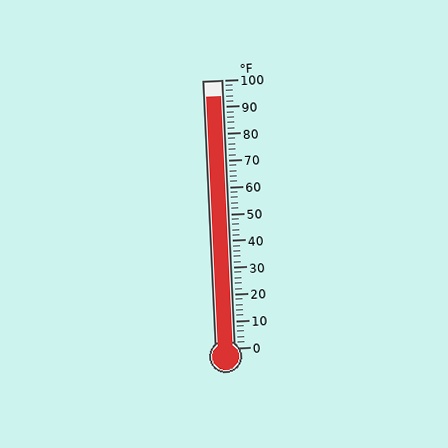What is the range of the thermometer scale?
The thermometer scale ranges from 0°F to 100°F.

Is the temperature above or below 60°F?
The temperature is above 60°F.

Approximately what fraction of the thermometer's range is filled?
The thermometer is filled to approximately 95% of its range.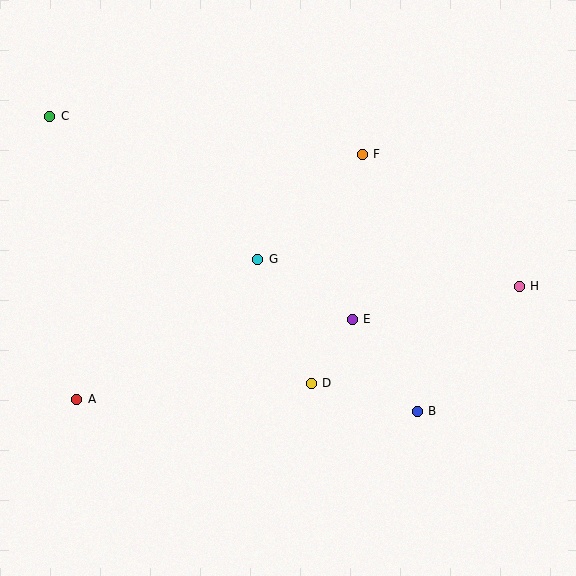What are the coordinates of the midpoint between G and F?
The midpoint between G and F is at (310, 207).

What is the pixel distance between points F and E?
The distance between F and E is 166 pixels.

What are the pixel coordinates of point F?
Point F is at (362, 154).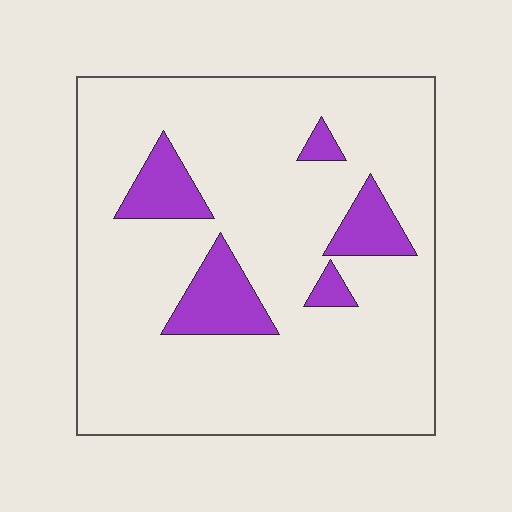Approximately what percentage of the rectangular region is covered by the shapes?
Approximately 15%.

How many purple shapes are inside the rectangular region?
5.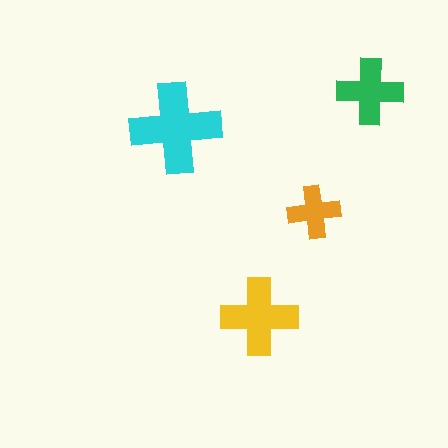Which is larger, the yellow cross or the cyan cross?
The cyan one.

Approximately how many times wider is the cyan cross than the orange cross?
About 1.5 times wider.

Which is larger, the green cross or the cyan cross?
The cyan one.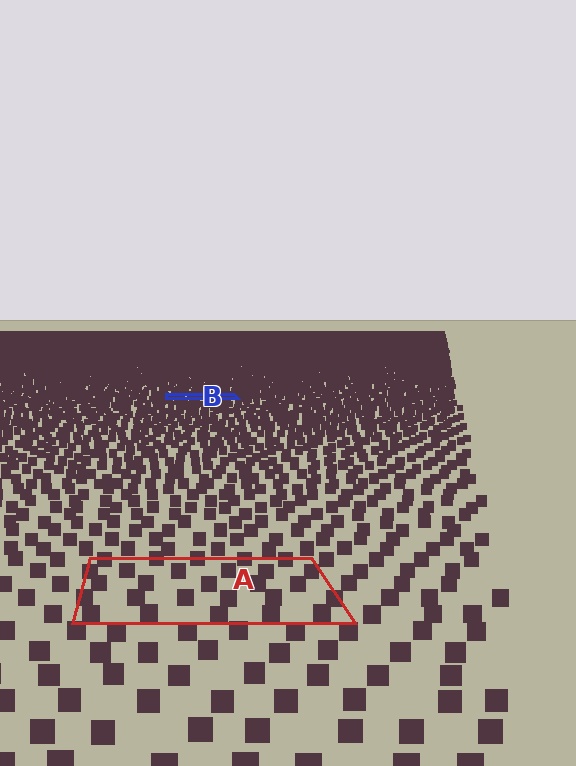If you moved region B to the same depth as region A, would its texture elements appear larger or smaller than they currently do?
They would appear larger. At a closer depth, the same texture elements are projected at a bigger on-screen size.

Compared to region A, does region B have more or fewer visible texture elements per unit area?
Region B has more texture elements per unit area — they are packed more densely because it is farther away.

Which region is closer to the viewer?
Region A is closer. The texture elements there are larger and more spread out.